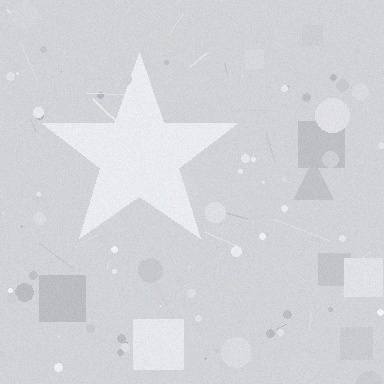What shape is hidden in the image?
A star is hidden in the image.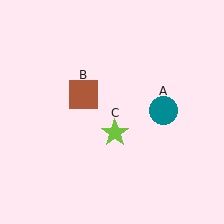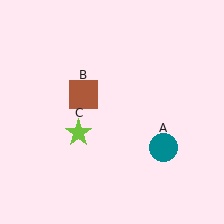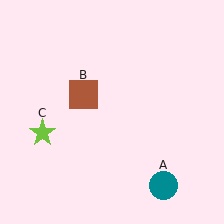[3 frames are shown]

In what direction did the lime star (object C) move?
The lime star (object C) moved left.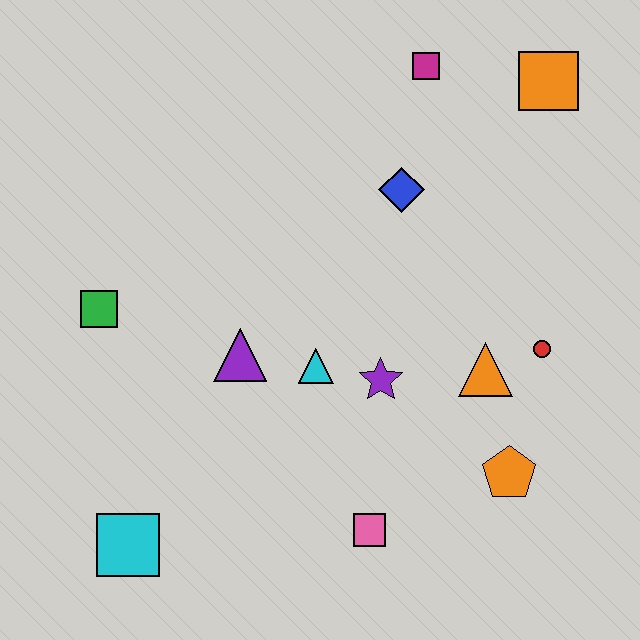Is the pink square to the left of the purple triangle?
No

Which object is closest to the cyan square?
The purple triangle is closest to the cyan square.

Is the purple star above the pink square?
Yes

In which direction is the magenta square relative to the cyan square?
The magenta square is above the cyan square.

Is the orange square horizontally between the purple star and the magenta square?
No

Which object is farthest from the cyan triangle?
The orange square is farthest from the cyan triangle.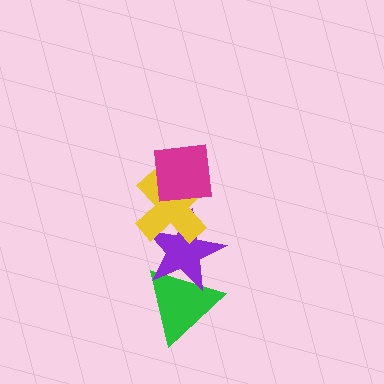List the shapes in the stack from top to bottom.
From top to bottom: the magenta square, the yellow cross, the purple star, the green triangle.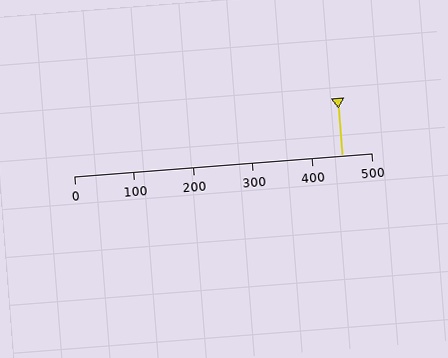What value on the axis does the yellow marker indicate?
The marker indicates approximately 450.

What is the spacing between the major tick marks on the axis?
The major ticks are spaced 100 apart.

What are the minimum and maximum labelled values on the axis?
The axis runs from 0 to 500.